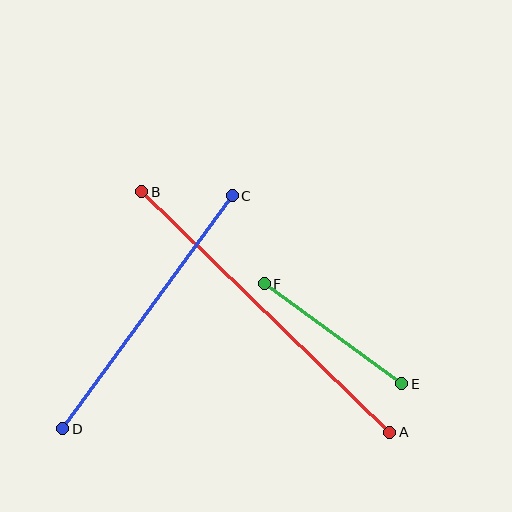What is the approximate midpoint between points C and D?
The midpoint is at approximately (147, 312) pixels.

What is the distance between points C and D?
The distance is approximately 288 pixels.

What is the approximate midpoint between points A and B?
The midpoint is at approximately (266, 312) pixels.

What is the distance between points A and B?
The distance is approximately 346 pixels.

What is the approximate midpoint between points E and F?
The midpoint is at approximately (333, 334) pixels.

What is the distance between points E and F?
The distance is approximately 170 pixels.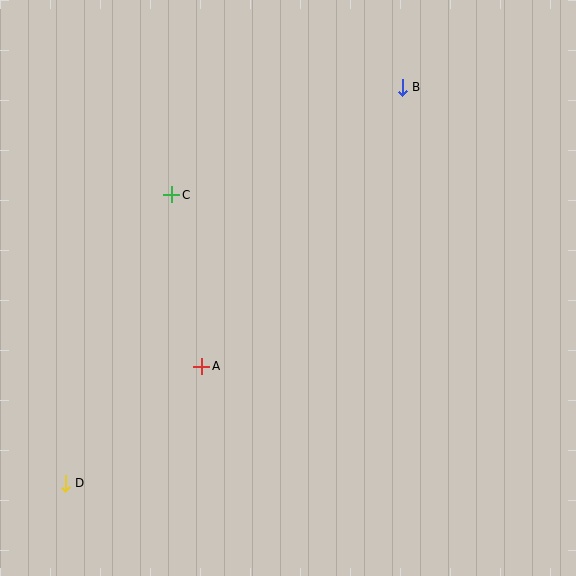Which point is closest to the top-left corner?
Point C is closest to the top-left corner.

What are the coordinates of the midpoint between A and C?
The midpoint between A and C is at (187, 280).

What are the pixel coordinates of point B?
Point B is at (402, 87).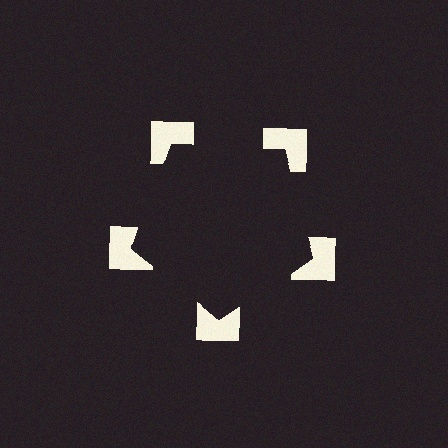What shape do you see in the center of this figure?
An illusory pentagon — its edges are inferred from the aligned wedge cuts in the notched squares, not physically drawn.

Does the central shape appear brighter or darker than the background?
It typically appears slightly darker than the background, even though no actual brightness change is drawn.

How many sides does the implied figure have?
5 sides.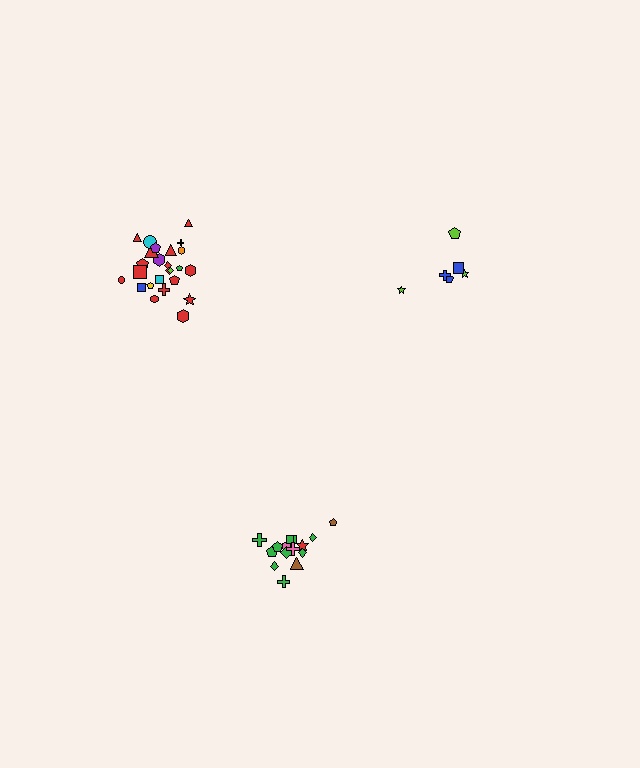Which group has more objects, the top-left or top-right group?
The top-left group.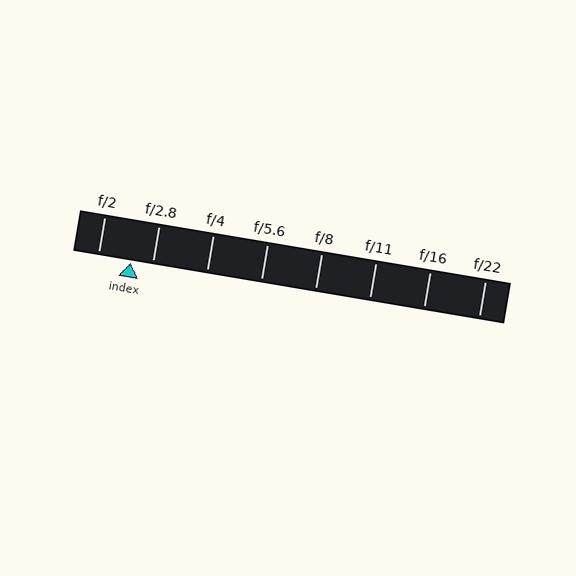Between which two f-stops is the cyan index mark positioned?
The index mark is between f/2 and f/2.8.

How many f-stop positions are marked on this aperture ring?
There are 8 f-stop positions marked.